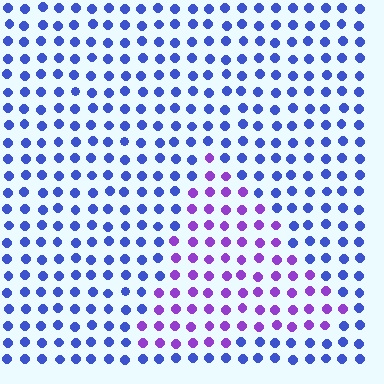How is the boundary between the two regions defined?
The boundary is defined purely by a slight shift in hue (about 46 degrees). Spacing, size, and orientation are identical on both sides.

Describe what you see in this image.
The image is filled with small blue elements in a uniform arrangement. A triangle-shaped region is visible where the elements are tinted to a slightly different hue, forming a subtle color boundary.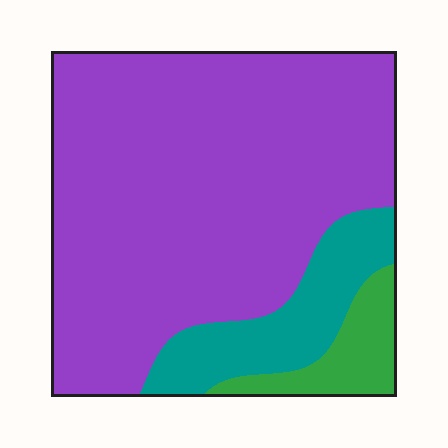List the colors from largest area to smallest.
From largest to smallest: purple, teal, green.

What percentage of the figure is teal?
Teal takes up less than a quarter of the figure.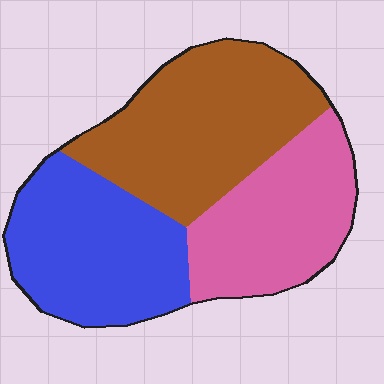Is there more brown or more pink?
Brown.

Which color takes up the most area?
Brown, at roughly 40%.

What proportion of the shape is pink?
Pink takes up about one quarter (1/4) of the shape.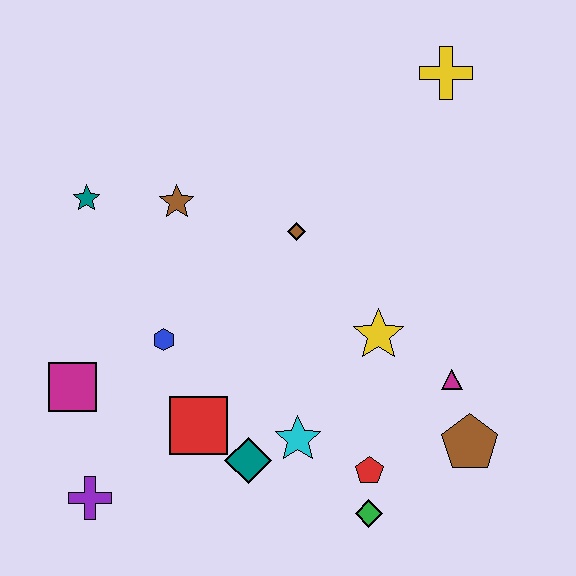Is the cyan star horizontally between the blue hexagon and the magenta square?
No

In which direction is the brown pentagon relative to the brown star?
The brown pentagon is to the right of the brown star.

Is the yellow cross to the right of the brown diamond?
Yes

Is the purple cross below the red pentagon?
Yes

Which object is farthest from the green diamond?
The yellow cross is farthest from the green diamond.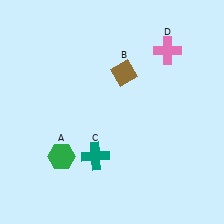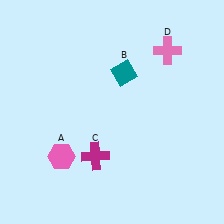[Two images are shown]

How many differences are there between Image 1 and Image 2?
There are 3 differences between the two images.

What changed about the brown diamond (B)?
In Image 1, B is brown. In Image 2, it changed to teal.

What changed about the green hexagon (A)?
In Image 1, A is green. In Image 2, it changed to pink.